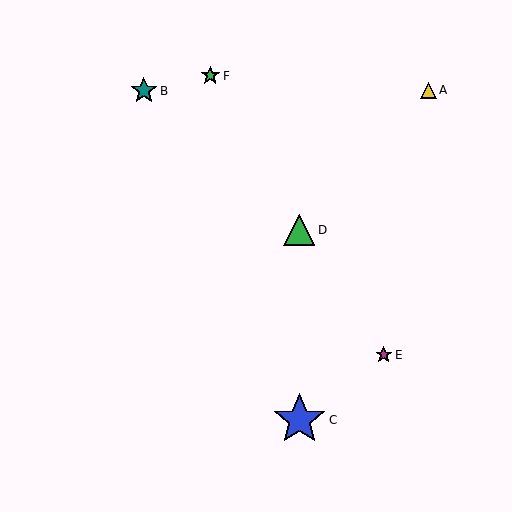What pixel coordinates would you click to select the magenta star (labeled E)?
Click at (384, 355) to select the magenta star E.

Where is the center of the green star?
The center of the green star is at (210, 76).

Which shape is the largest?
The blue star (labeled C) is the largest.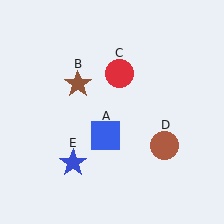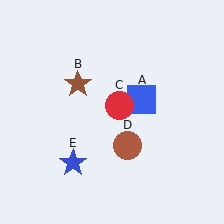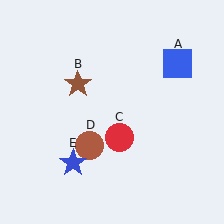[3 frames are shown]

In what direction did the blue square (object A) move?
The blue square (object A) moved up and to the right.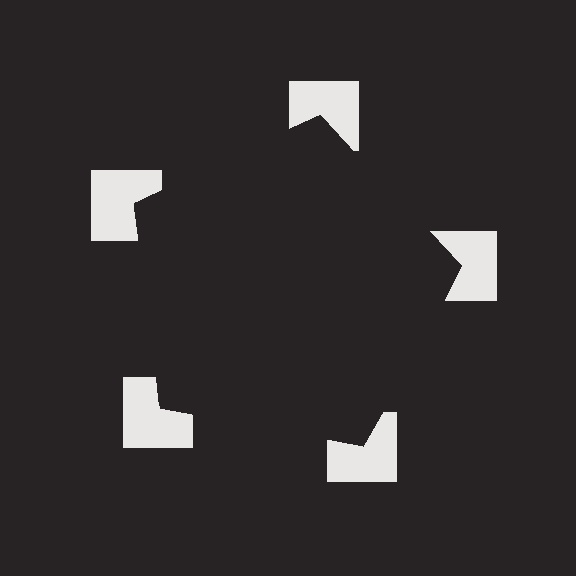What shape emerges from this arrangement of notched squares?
An illusory pentagon — its edges are inferred from the aligned wedge cuts in the notched squares, not physically drawn.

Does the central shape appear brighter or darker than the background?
It typically appears slightly darker than the background, even though no actual brightness change is drawn.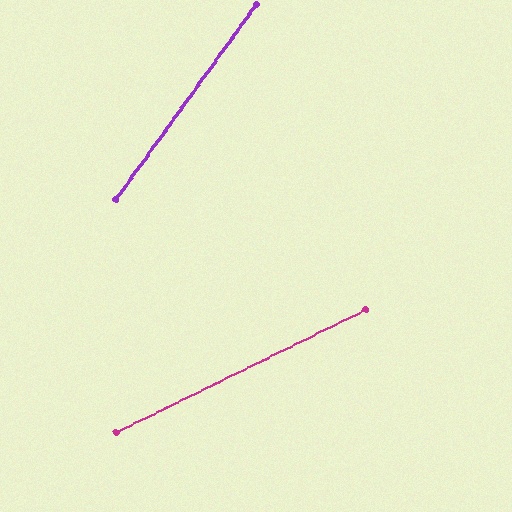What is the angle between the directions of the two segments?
Approximately 28 degrees.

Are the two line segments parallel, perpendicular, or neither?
Neither parallel nor perpendicular — they differ by about 28°.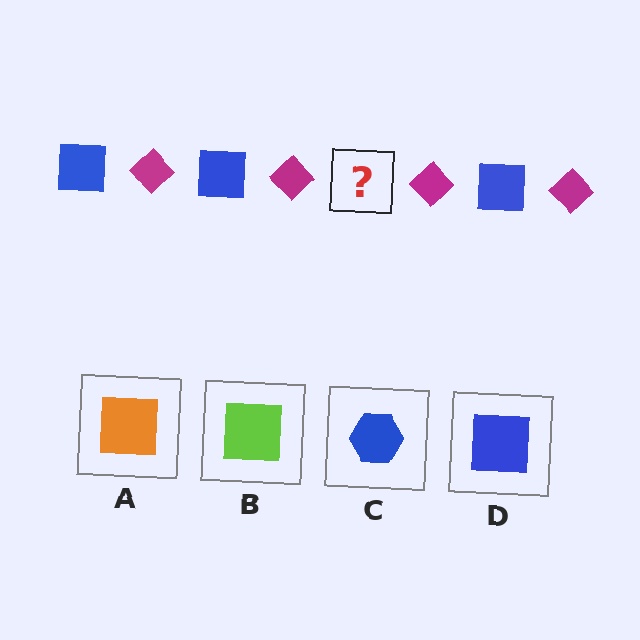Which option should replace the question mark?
Option D.